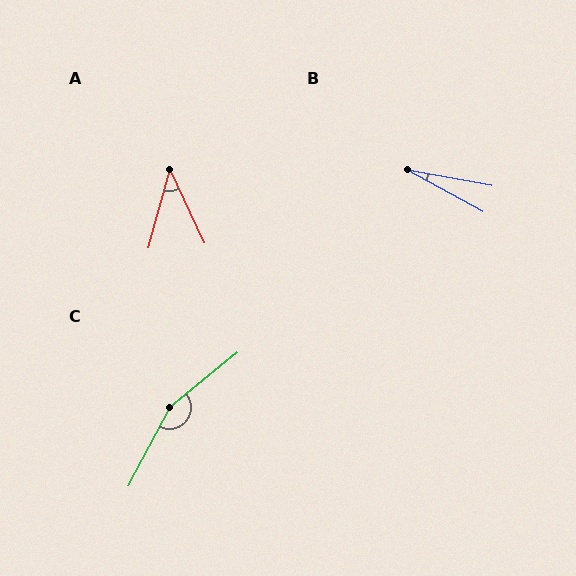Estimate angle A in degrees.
Approximately 41 degrees.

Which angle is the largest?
C, at approximately 157 degrees.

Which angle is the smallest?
B, at approximately 18 degrees.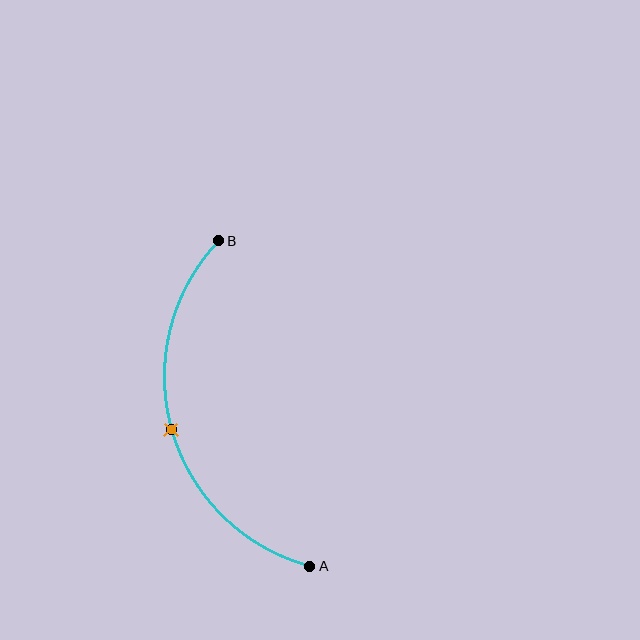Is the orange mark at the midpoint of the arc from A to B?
Yes. The orange mark lies on the arc at equal arc-length from both A and B — it is the arc midpoint.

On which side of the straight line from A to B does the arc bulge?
The arc bulges to the left of the straight line connecting A and B.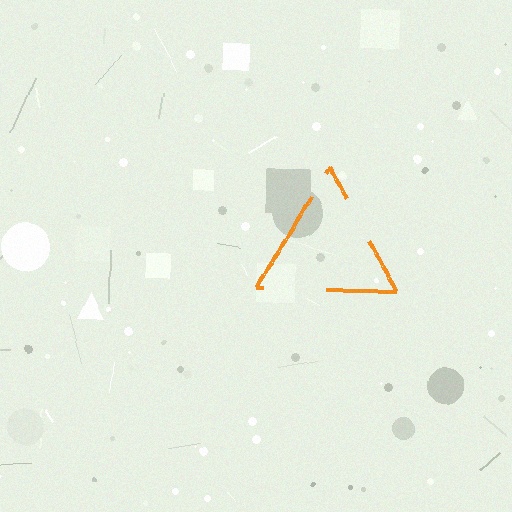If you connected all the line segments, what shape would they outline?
They would outline a triangle.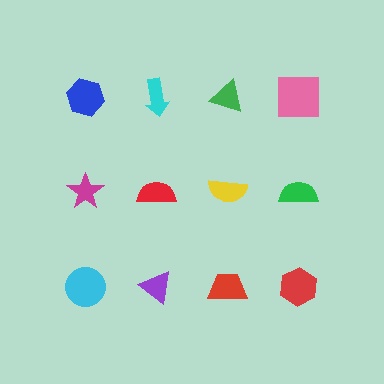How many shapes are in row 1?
4 shapes.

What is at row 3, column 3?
A red trapezoid.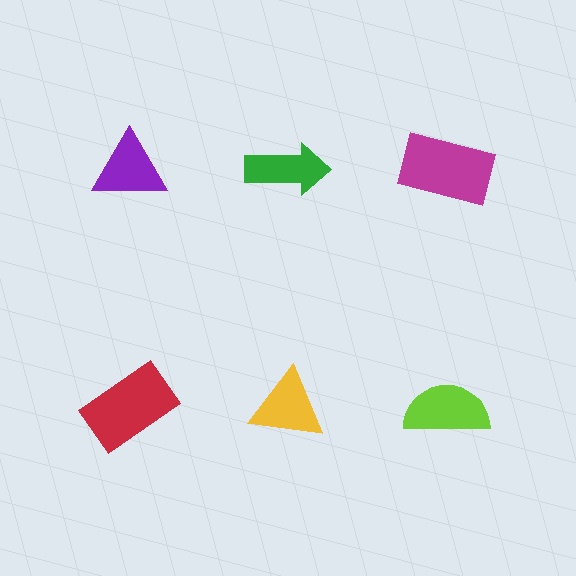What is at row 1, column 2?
A green arrow.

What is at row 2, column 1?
A red rectangle.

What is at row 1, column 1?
A purple triangle.